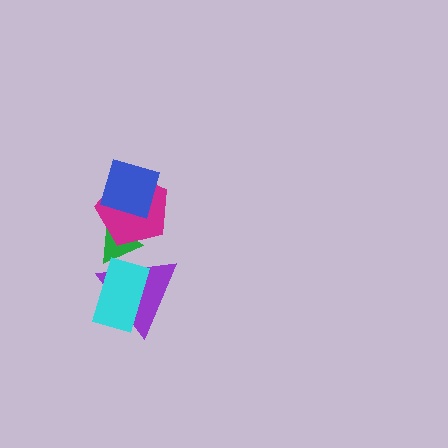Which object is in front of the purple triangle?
The cyan rectangle is in front of the purple triangle.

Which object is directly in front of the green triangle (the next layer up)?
The magenta pentagon is directly in front of the green triangle.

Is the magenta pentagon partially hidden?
Yes, it is partially covered by another shape.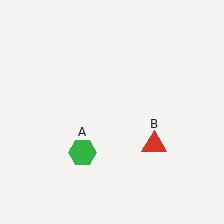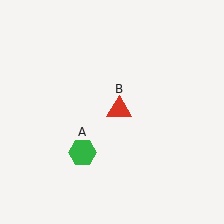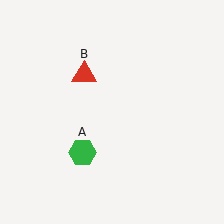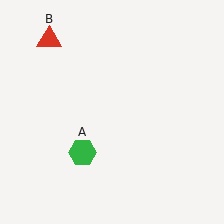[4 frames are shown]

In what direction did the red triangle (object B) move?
The red triangle (object B) moved up and to the left.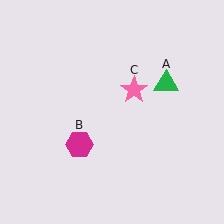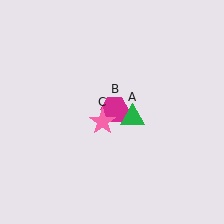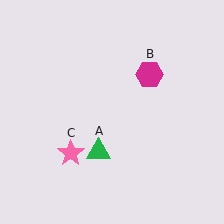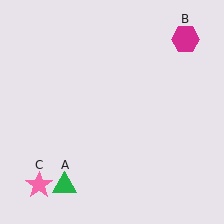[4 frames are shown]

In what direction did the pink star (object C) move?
The pink star (object C) moved down and to the left.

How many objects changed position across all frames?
3 objects changed position: green triangle (object A), magenta hexagon (object B), pink star (object C).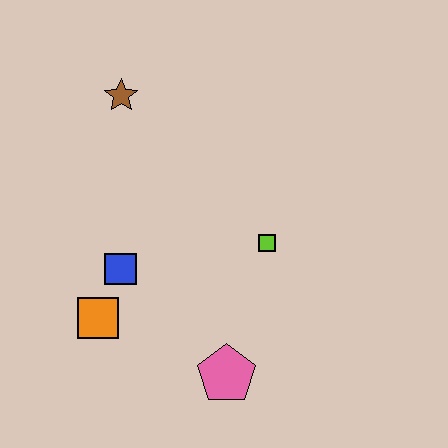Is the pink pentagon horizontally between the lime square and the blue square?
Yes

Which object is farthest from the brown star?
The pink pentagon is farthest from the brown star.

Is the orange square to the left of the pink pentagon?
Yes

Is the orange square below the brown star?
Yes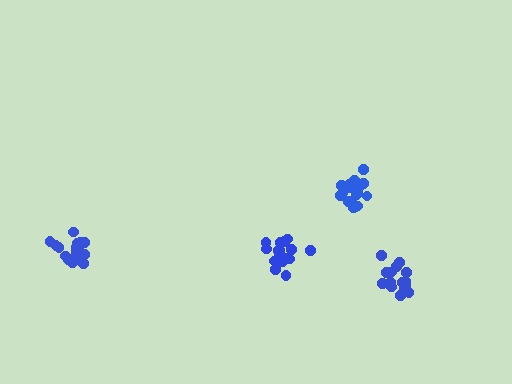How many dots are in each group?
Group 1: 17 dots, Group 2: 17 dots, Group 3: 16 dots, Group 4: 19 dots (69 total).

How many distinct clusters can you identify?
There are 4 distinct clusters.